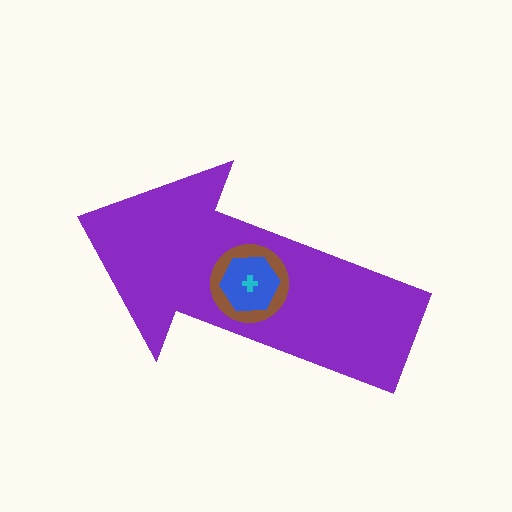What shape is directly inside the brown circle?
The blue hexagon.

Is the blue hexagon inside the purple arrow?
Yes.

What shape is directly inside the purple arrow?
The brown circle.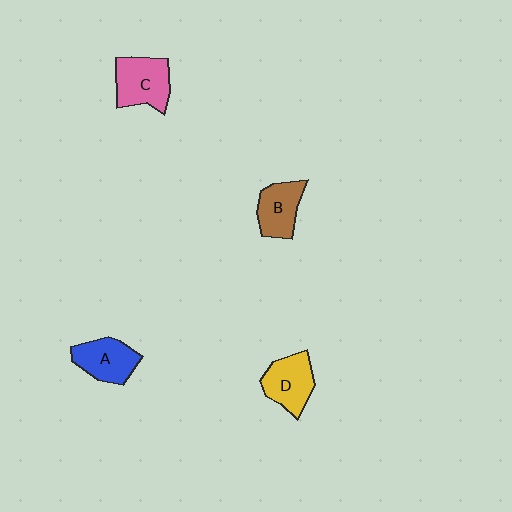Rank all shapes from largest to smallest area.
From largest to smallest: C (pink), D (yellow), A (blue), B (brown).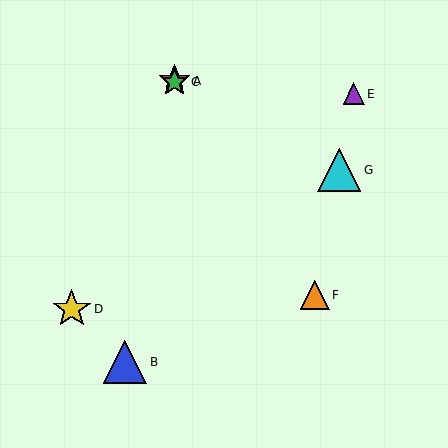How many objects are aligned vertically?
2 objects (A, C) are aligned vertically.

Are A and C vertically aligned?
Yes, both are at x≈175.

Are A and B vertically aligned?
No, A is at x≈175 and B is at x≈125.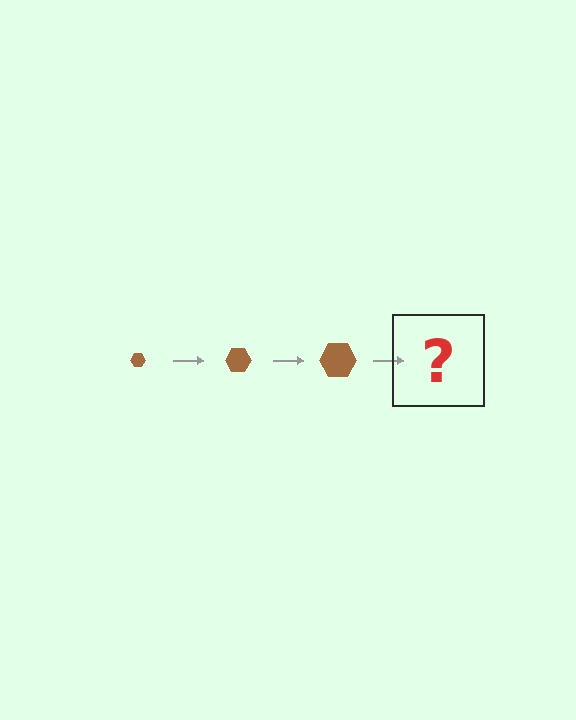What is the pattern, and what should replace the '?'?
The pattern is that the hexagon gets progressively larger each step. The '?' should be a brown hexagon, larger than the previous one.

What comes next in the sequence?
The next element should be a brown hexagon, larger than the previous one.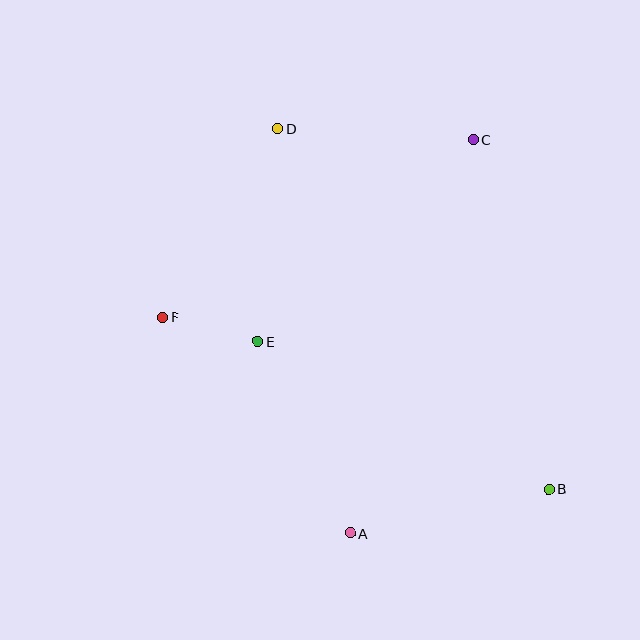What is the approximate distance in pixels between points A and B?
The distance between A and B is approximately 204 pixels.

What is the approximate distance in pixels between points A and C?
The distance between A and C is approximately 412 pixels.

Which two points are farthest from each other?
Points B and D are farthest from each other.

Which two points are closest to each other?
Points E and F are closest to each other.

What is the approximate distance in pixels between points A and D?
The distance between A and D is approximately 411 pixels.